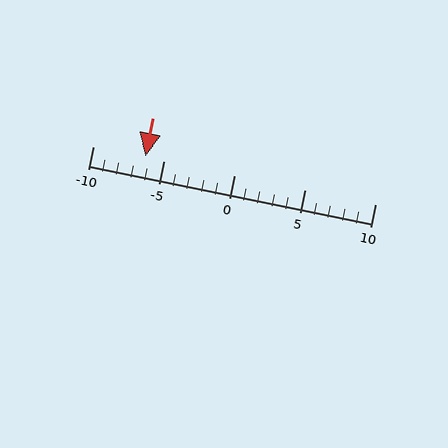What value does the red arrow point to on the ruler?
The red arrow points to approximately -6.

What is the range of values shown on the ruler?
The ruler shows values from -10 to 10.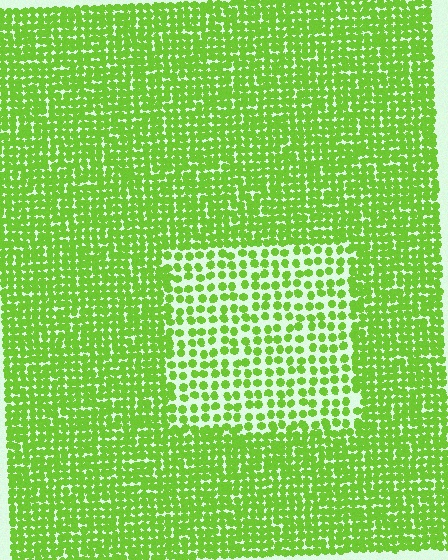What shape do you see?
I see a rectangle.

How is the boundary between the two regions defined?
The boundary is defined by a change in element density (approximately 2.0x ratio). All elements are the same color, size, and shape.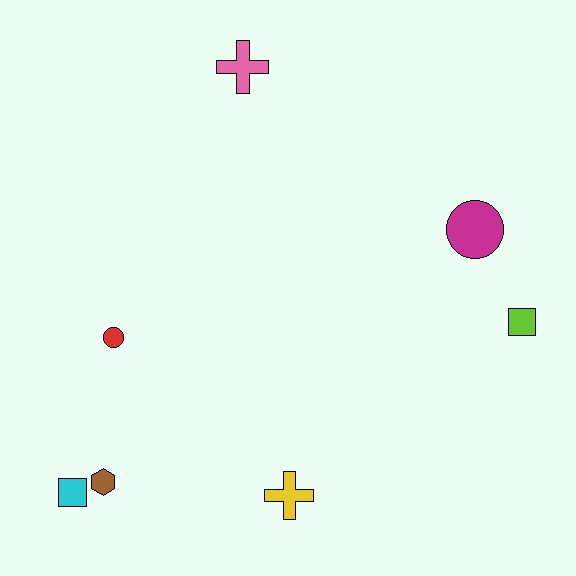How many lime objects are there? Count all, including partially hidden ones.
There is 1 lime object.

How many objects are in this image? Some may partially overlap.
There are 7 objects.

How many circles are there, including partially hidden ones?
There are 2 circles.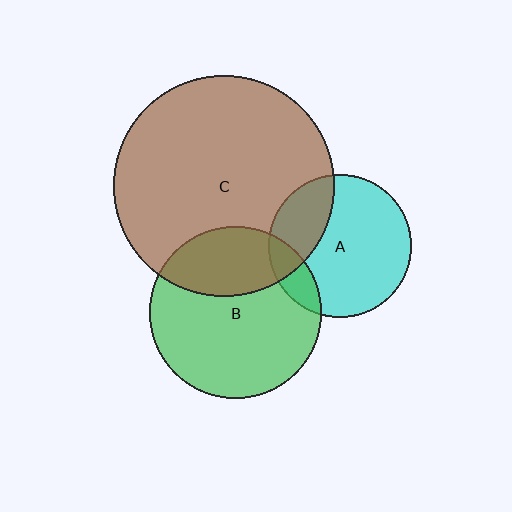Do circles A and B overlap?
Yes.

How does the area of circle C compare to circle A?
Approximately 2.4 times.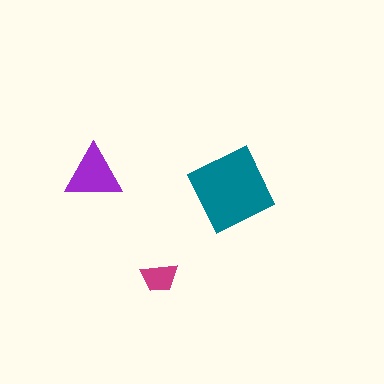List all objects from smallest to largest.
The magenta trapezoid, the purple triangle, the teal diamond.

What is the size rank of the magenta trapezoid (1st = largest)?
3rd.